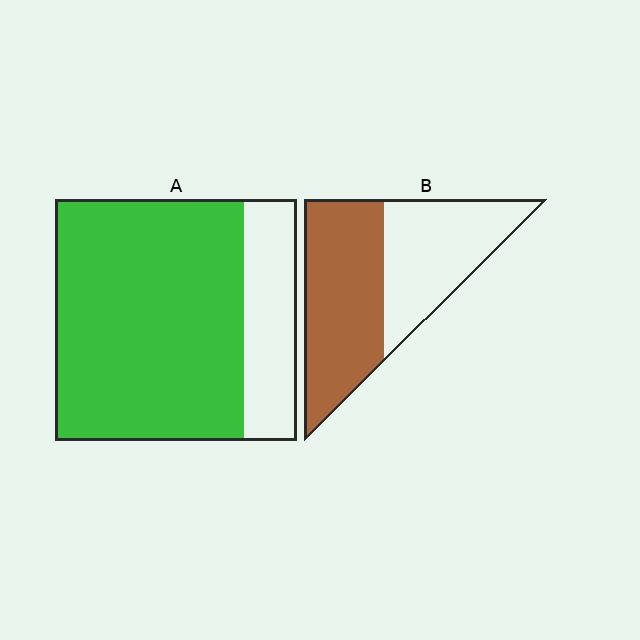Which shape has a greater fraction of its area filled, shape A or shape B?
Shape A.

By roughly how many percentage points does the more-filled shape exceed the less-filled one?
By roughly 25 percentage points (A over B).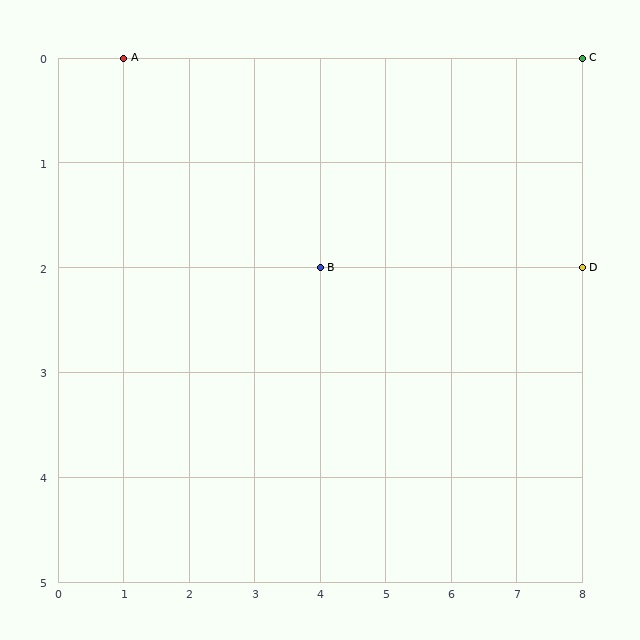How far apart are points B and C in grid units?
Points B and C are 4 columns and 2 rows apart (about 4.5 grid units diagonally).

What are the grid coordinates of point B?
Point B is at grid coordinates (4, 2).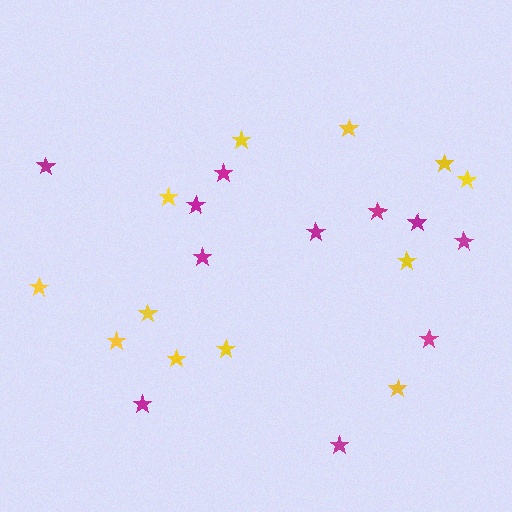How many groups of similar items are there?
There are 2 groups: one group of magenta stars (11) and one group of yellow stars (12).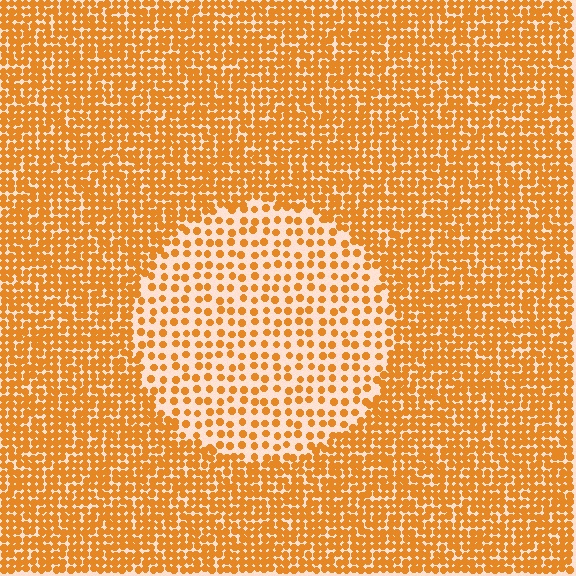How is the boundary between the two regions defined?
The boundary is defined by a change in element density (approximately 2.3x ratio). All elements are the same color, size, and shape.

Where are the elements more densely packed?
The elements are more densely packed outside the circle boundary.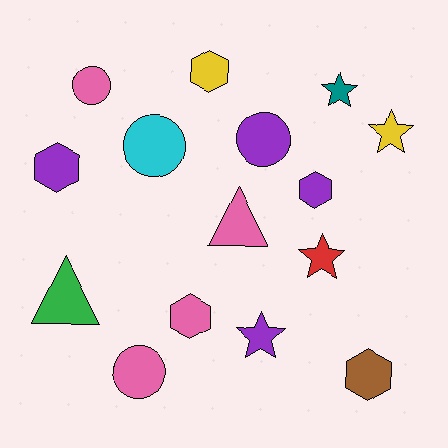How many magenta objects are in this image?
There are no magenta objects.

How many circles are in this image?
There are 4 circles.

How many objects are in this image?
There are 15 objects.